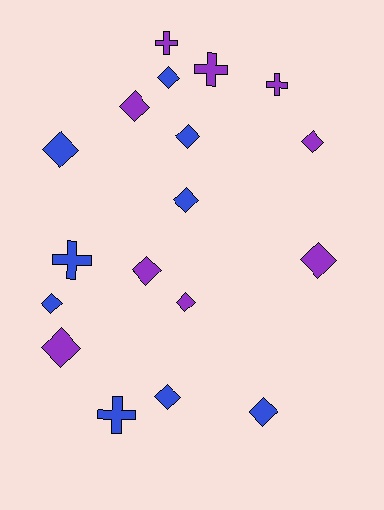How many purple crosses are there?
There are 3 purple crosses.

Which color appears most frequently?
Blue, with 9 objects.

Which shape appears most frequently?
Diamond, with 13 objects.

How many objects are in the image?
There are 18 objects.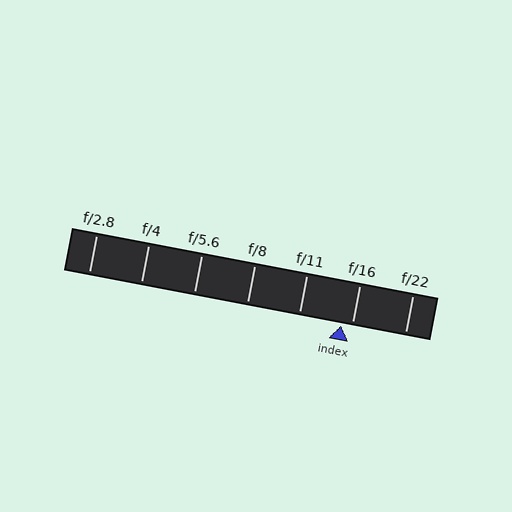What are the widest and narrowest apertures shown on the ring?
The widest aperture shown is f/2.8 and the narrowest is f/22.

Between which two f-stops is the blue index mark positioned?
The index mark is between f/11 and f/16.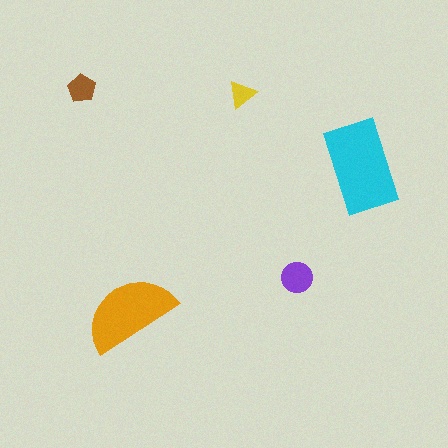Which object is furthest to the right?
The cyan rectangle is rightmost.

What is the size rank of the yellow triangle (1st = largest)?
5th.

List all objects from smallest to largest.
The yellow triangle, the brown pentagon, the purple circle, the orange semicircle, the cyan rectangle.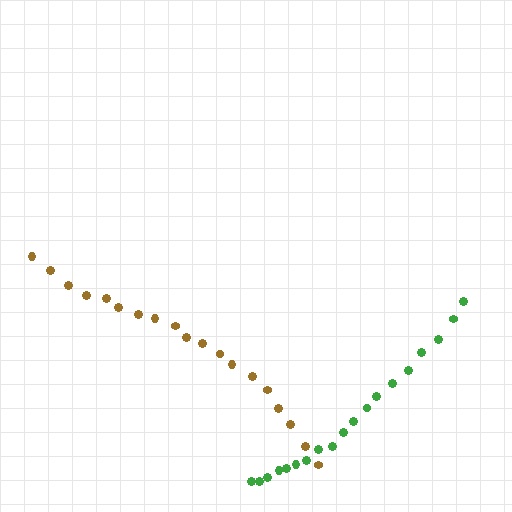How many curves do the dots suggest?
There are 2 distinct paths.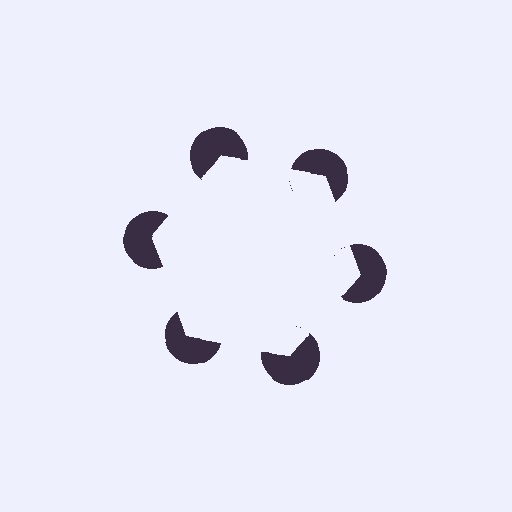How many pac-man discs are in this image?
There are 6 — one at each vertex of the illusory hexagon.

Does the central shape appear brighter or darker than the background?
It typically appears slightly brighter than the background, even though no actual brightness change is drawn.